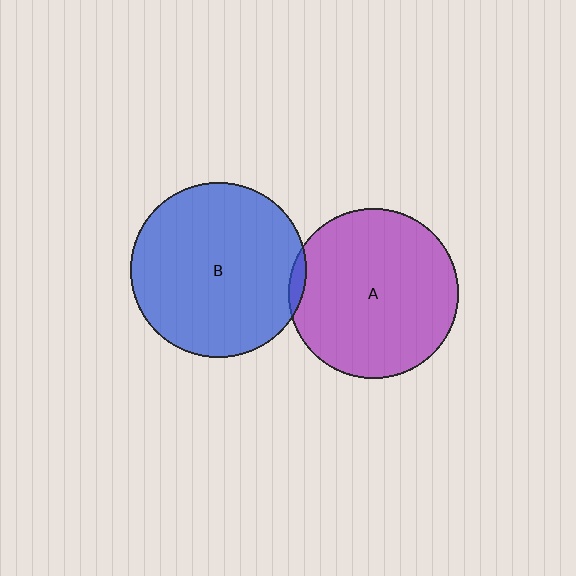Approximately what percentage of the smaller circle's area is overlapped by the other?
Approximately 5%.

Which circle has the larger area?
Circle B (blue).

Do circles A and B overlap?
Yes.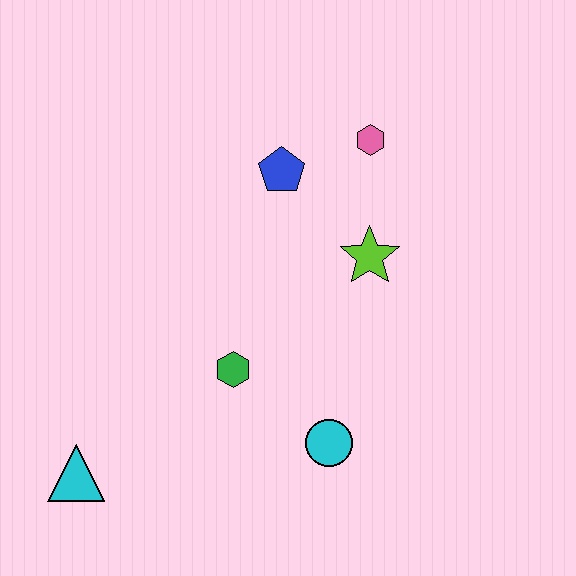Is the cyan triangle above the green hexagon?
No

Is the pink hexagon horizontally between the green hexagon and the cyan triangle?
No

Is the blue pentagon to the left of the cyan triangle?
No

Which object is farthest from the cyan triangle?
The pink hexagon is farthest from the cyan triangle.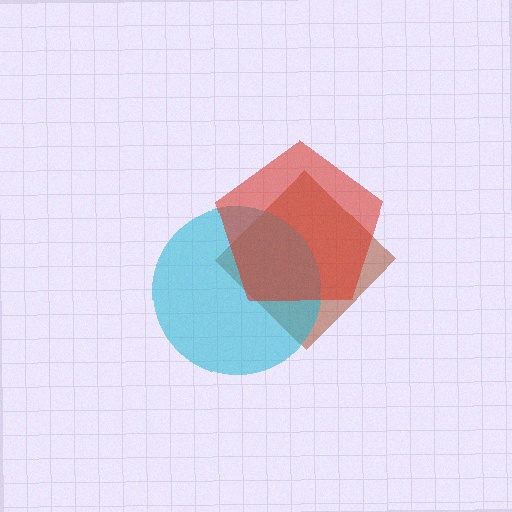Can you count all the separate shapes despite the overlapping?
Yes, there are 3 separate shapes.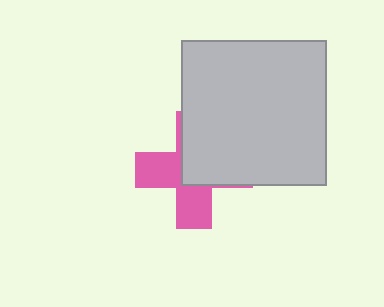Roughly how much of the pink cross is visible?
About half of it is visible (roughly 49%).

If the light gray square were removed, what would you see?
You would see the complete pink cross.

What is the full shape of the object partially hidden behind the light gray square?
The partially hidden object is a pink cross.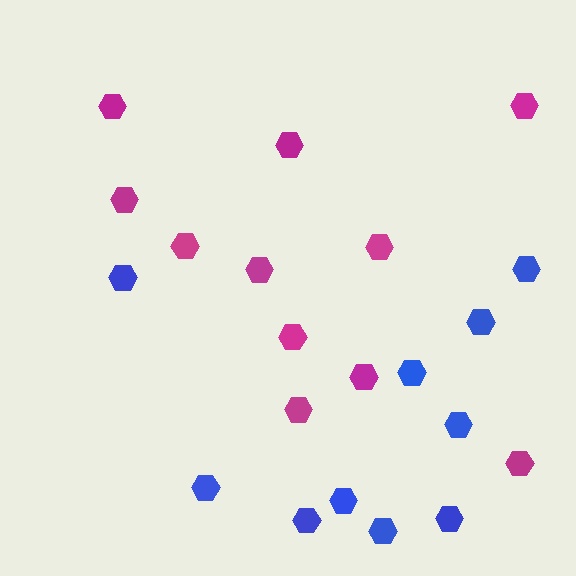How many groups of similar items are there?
There are 2 groups: one group of blue hexagons (10) and one group of magenta hexagons (11).